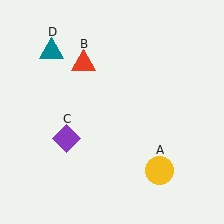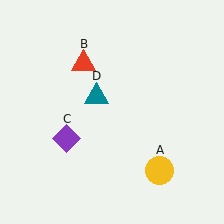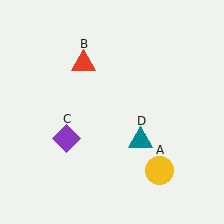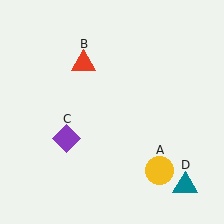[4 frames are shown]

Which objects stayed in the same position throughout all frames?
Yellow circle (object A) and red triangle (object B) and purple diamond (object C) remained stationary.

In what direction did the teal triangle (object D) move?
The teal triangle (object D) moved down and to the right.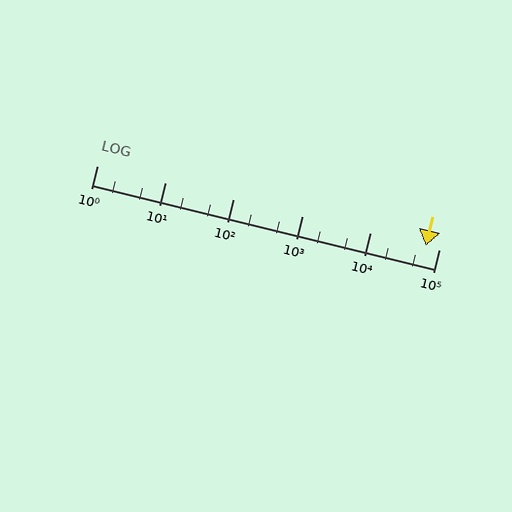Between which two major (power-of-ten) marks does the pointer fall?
The pointer is between 10000 and 100000.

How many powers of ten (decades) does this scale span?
The scale spans 5 decades, from 1 to 100000.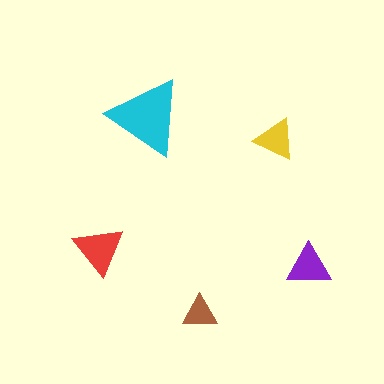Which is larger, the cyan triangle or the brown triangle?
The cyan one.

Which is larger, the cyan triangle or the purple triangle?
The cyan one.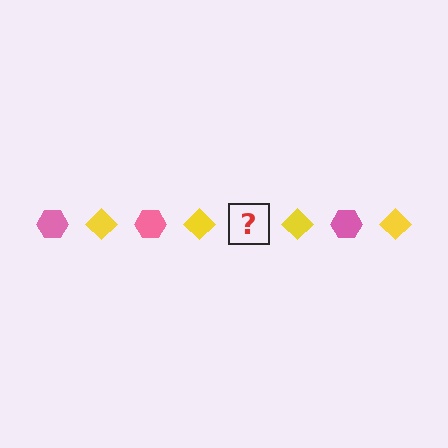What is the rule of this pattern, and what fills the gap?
The rule is that the pattern alternates between pink hexagon and yellow diamond. The gap should be filled with a pink hexagon.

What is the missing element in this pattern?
The missing element is a pink hexagon.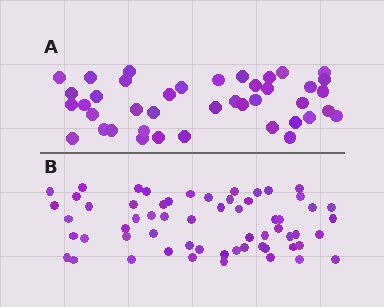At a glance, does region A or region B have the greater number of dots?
Region B (the bottom region) has more dots.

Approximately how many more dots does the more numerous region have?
Region B has approximately 20 more dots than region A.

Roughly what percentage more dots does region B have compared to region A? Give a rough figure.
About 45% more.